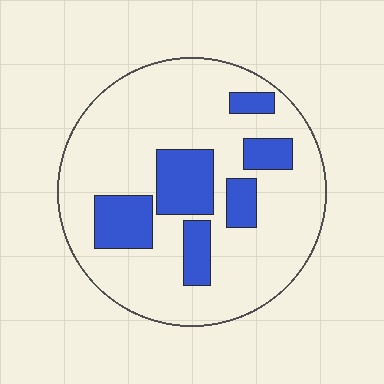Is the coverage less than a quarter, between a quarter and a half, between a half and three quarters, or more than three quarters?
Less than a quarter.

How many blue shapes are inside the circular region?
6.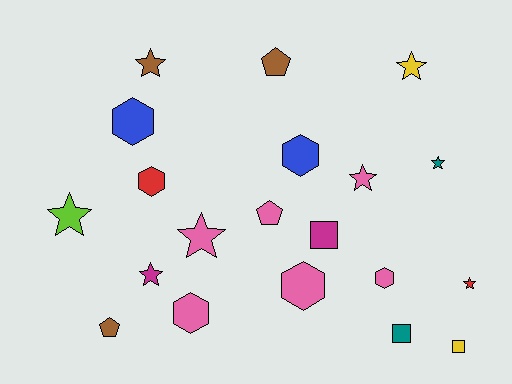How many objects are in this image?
There are 20 objects.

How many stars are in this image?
There are 8 stars.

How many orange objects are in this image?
There are no orange objects.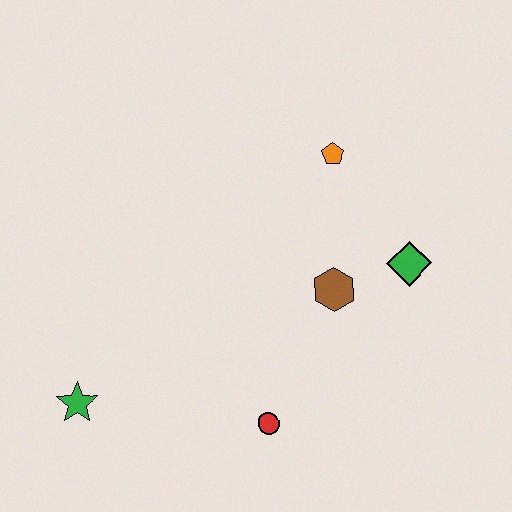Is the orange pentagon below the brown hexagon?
No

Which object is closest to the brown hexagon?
The green diamond is closest to the brown hexagon.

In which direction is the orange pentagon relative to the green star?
The orange pentagon is to the right of the green star.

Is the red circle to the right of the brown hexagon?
No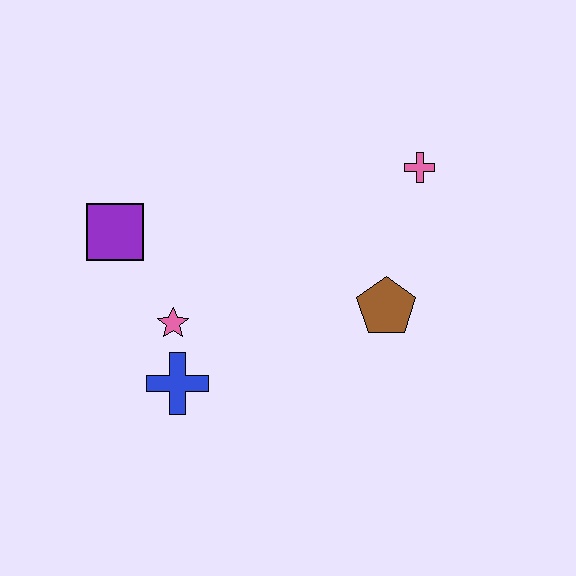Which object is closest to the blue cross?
The pink star is closest to the blue cross.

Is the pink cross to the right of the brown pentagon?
Yes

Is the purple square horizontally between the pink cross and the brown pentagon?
No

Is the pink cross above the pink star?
Yes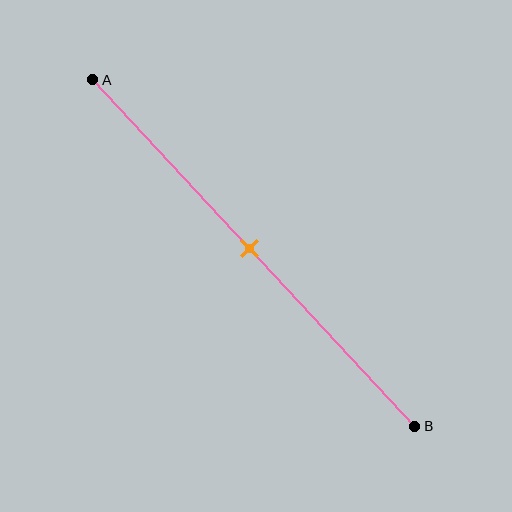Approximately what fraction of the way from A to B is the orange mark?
The orange mark is approximately 50% of the way from A to B.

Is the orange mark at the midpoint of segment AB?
Yes, the mark is approximately at the midpoint.